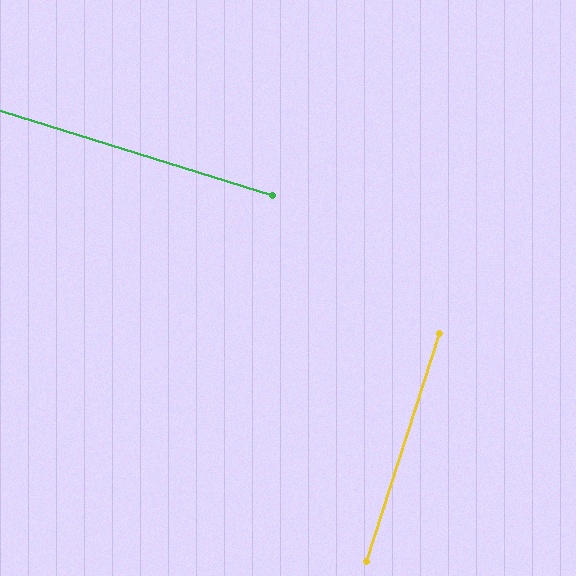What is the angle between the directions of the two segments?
Approximately 90 degrees.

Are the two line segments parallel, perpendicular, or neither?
Perpendicular — they meet at approximately 90°.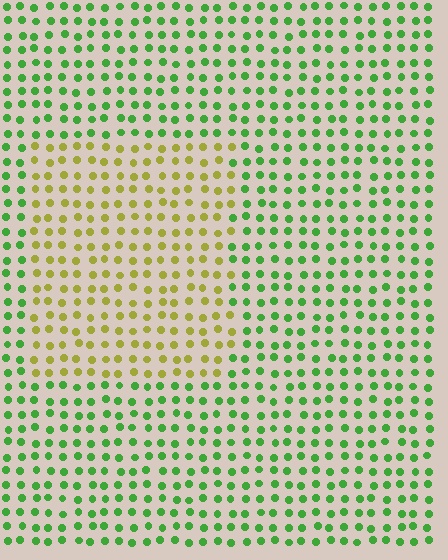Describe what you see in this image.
The image is filled with small green elements in a uniform arrangement. A rectangle-shaped region is visible where the elements are tinted to a slightly different hue, forming a subtle color boundary.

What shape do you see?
I see a rectangle.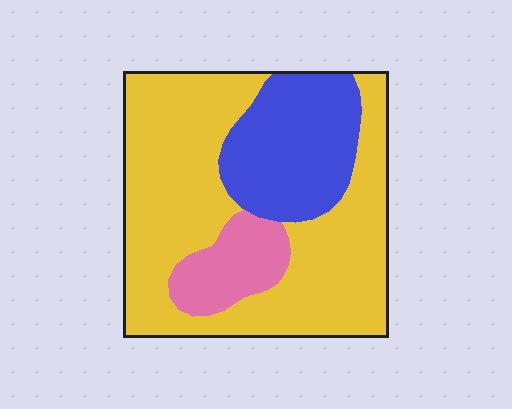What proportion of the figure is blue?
Blue covers 24% of the figure.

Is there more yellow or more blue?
Yellow.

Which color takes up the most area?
Yellow, at roughly 65%.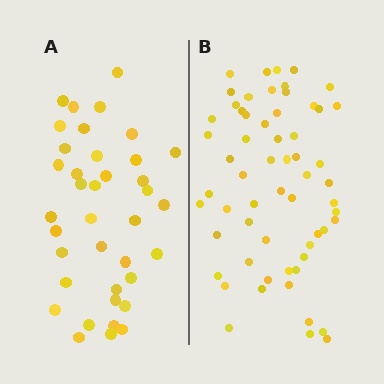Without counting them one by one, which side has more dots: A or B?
Region B (the right region) has more dots.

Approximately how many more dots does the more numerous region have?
Region B has approximately 20 more dots than region A.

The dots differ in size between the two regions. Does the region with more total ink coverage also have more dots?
No. Region A has more total ink coverage because its dots are larger, but region B actually contains more individual dots. Total area can be misleading — the number of items is what matters here.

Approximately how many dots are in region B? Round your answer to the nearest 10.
About 60 dots.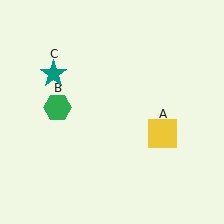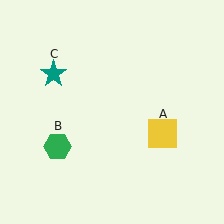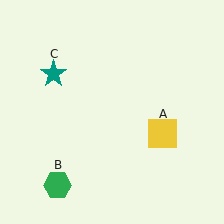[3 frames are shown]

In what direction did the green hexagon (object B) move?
The green hexagon (object B) moved down.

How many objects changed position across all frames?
1 object changed position: green hexagon (object B).